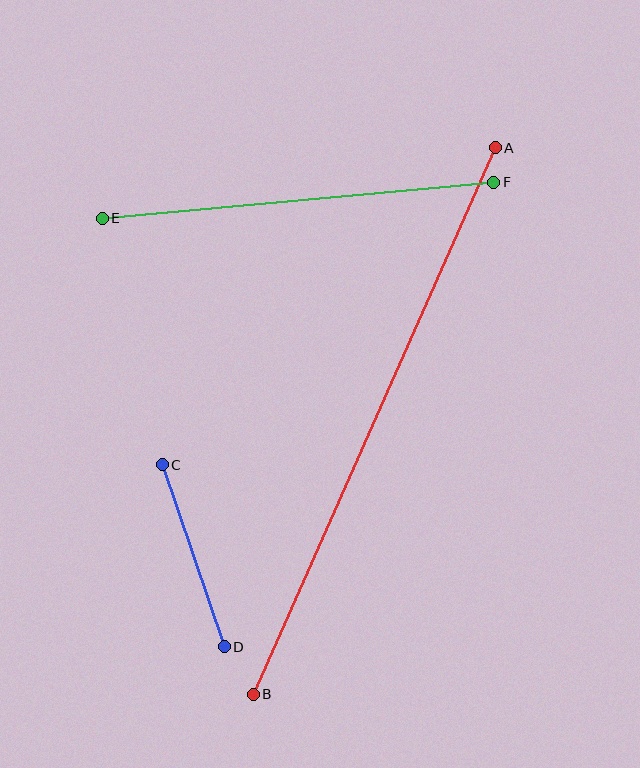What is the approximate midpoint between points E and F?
The midpoint is at approximately (298, 200) pixels.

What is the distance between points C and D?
The distance is approximately 192 pixels.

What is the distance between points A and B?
The distance is approximately 598 pixels.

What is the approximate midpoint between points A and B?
The midpoint is at approximately (374, 421) pixels.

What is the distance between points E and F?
The distance is approximately 393 pixels.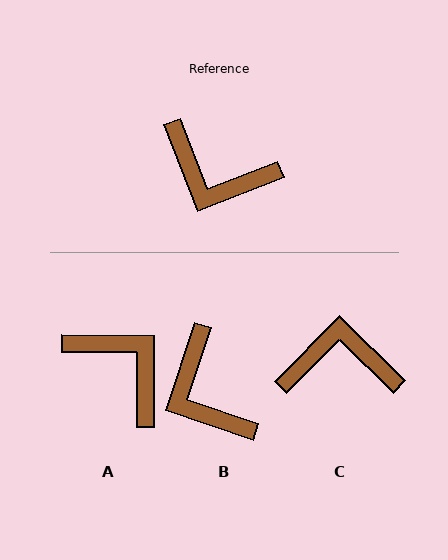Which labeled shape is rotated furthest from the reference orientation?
A, about 159 degrees away.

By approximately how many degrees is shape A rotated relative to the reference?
Approximately 159 degrees counter-clockwise.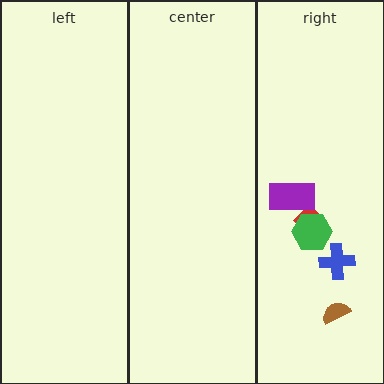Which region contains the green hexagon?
The right region.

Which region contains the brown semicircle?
The right region.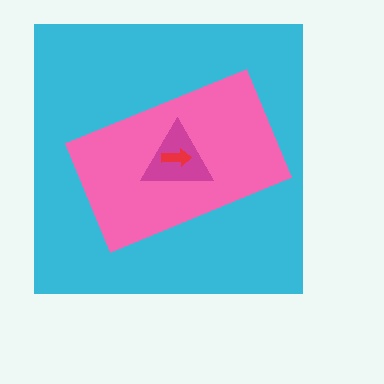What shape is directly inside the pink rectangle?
The magenta triangle.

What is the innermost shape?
The red arrow.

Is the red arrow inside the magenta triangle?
Yes.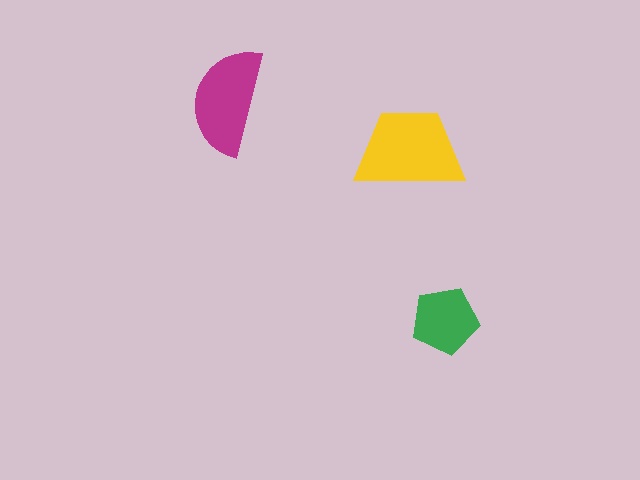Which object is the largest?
The yellow trapezoid.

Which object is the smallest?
The green pentagon.